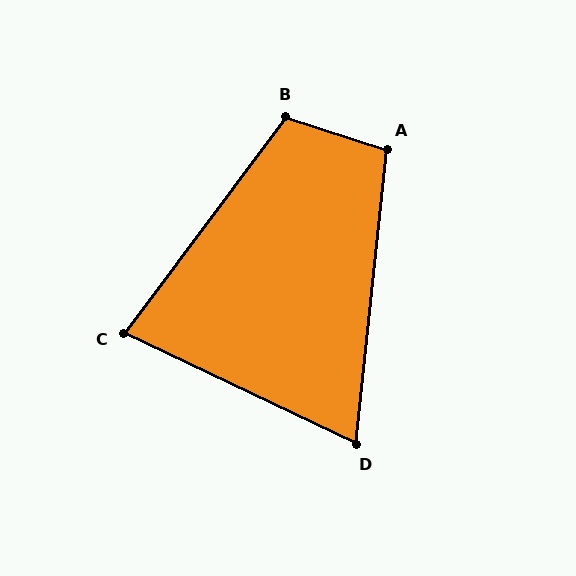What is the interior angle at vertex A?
Approximately 101 degrees (obtuse).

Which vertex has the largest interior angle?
B, at approximately 109 degrees.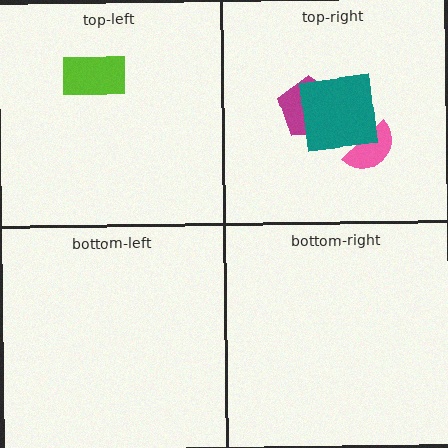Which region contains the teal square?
The top-right region.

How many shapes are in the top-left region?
1.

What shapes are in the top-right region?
The magenta pentagon, the pink semicircle, the teal square.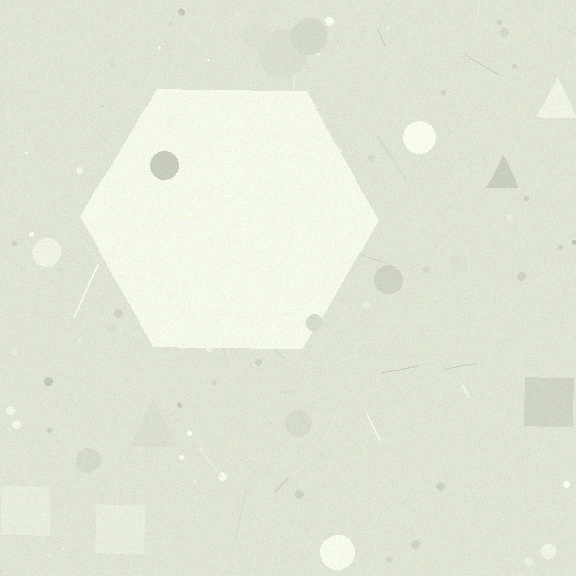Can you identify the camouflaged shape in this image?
The camouflaged shape is a hexagon.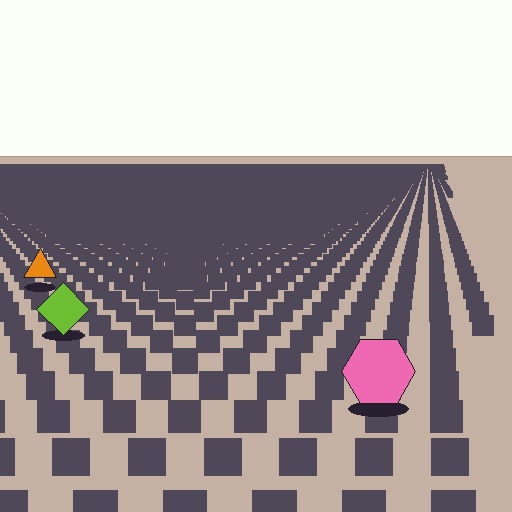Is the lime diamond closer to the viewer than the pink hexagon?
No. The pink hexagon is closer — you can tell from the texture gradient: the ground texture is coarser near it.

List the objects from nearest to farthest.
From nearest to farthest: the pink hexagon, the lime diamond, the orange triangle.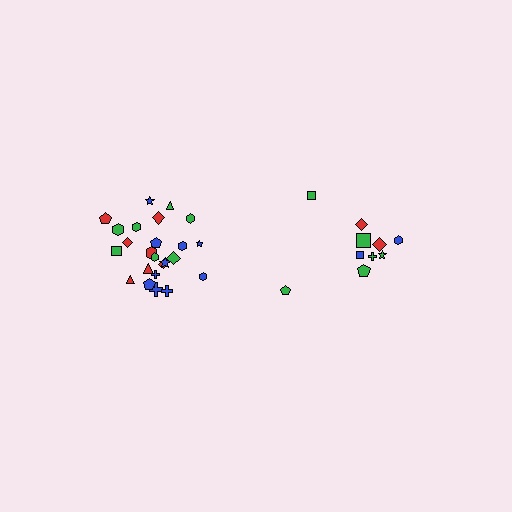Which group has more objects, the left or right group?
The left group.